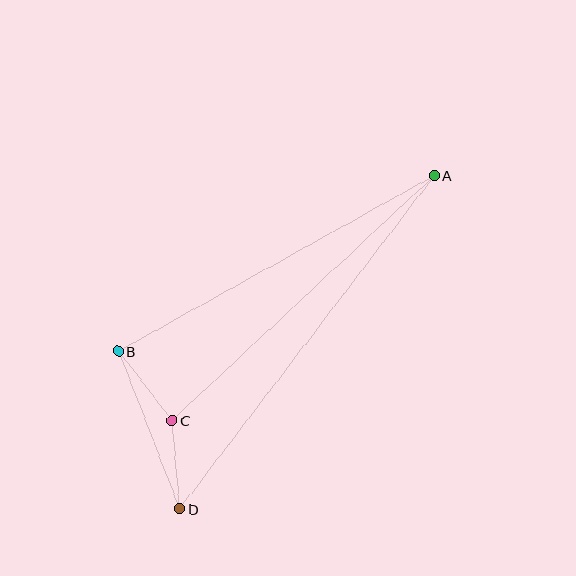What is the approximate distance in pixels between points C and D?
The distance between C and D is approximately 88 pixels.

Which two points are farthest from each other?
Points A and D are farthest from each other.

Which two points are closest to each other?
Points B and C are closest to each other.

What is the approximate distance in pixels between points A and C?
The distance between A and C is approximately 359 pixels.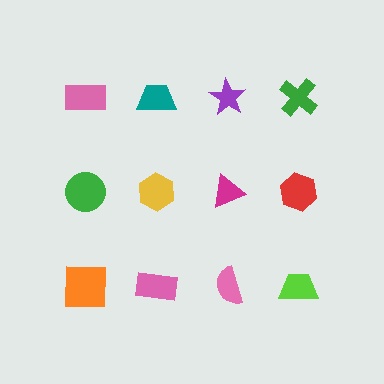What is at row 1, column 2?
A teal trapezoid.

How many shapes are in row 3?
4 shapes.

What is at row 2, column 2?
A yellow hexagon.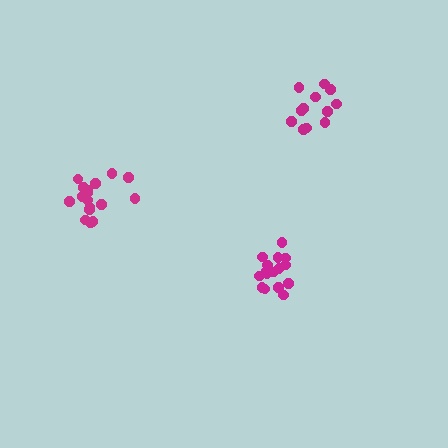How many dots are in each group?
Group 1: 13 dots, Group 2: 17 dots, Group 3: 16 dots (46 total).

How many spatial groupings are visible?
There are 3 spatial groupings.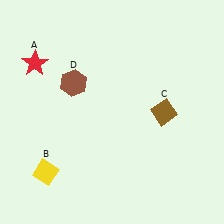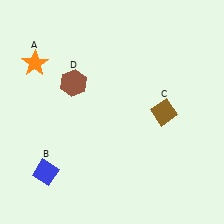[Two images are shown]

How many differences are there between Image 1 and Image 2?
There are 2 differences between the two images.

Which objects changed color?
A changed from red to orange. B changed from yellow to blue.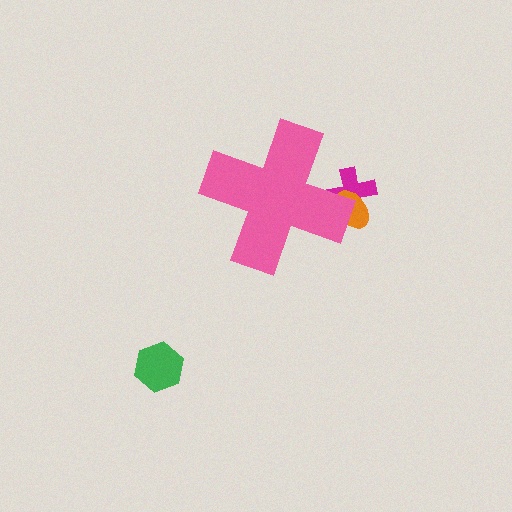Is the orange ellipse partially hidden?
Yes, the orange ellipse is partially hidden behind the pink cross.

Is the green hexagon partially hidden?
No, the green hexagon is fully visible.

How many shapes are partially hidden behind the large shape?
2 shapes are partially hidden.